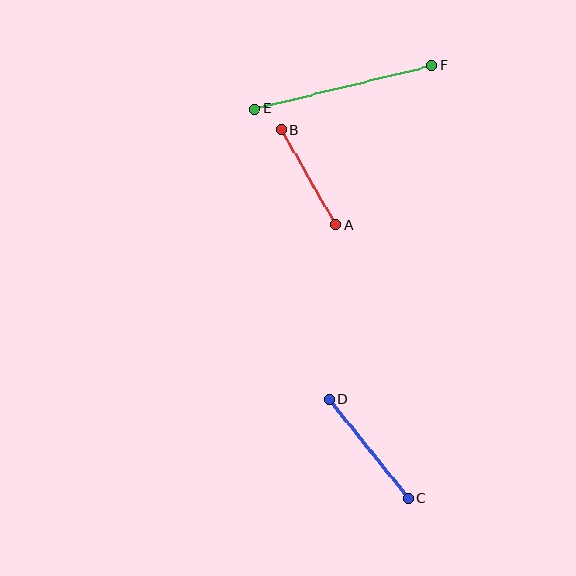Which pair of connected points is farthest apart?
Points E and F are farthest apart.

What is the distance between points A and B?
The distance is approximately 109 pixels.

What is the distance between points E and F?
The distance is approximately 182 pixels.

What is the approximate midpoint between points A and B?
The midpoint is at approximately (308, 177) pixels.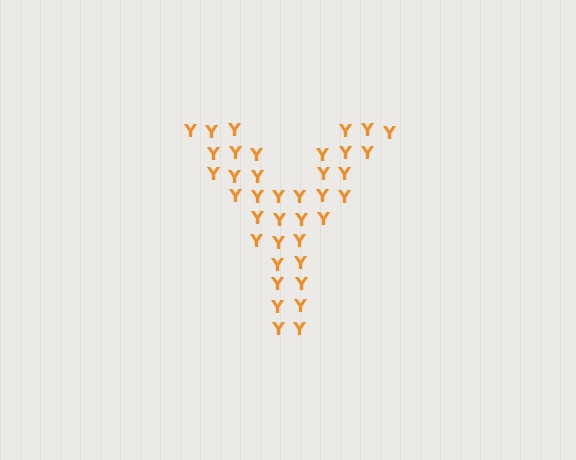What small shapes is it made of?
It is made of small letter Y's.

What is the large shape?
The large shape is the letter Y.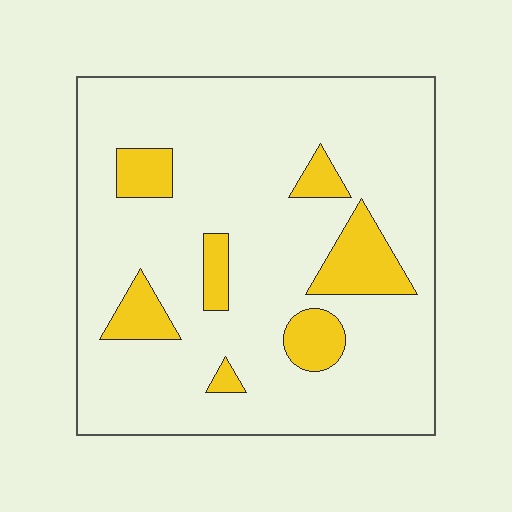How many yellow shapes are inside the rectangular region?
7.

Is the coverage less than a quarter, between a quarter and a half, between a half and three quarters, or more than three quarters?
Less than a quarter.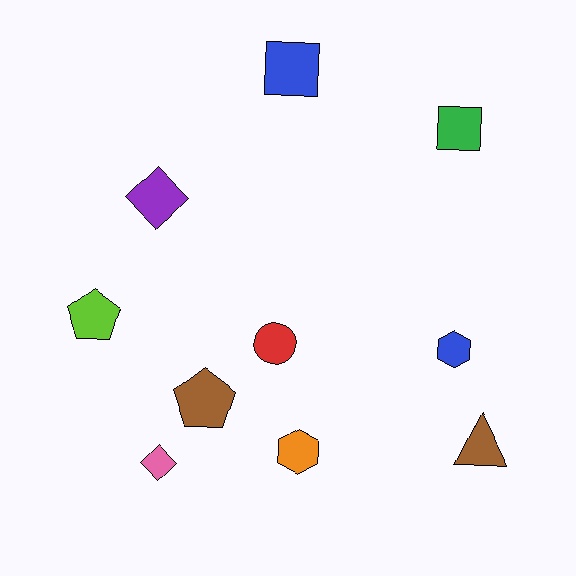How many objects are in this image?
There are 10 objects.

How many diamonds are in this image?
There are 2 diamonds.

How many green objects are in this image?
There is 1 green object.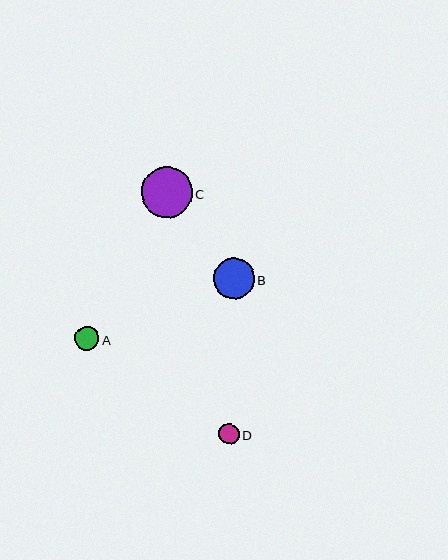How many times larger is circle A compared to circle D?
Circle A is approximately 1.2 times the size of circle D.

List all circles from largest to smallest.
From largest to smallest: C, B, A, D.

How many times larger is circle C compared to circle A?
Circle C is approximately 2.1 times the size of circle A.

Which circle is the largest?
Circle C is the largest with a size of approximately 51 pixels.